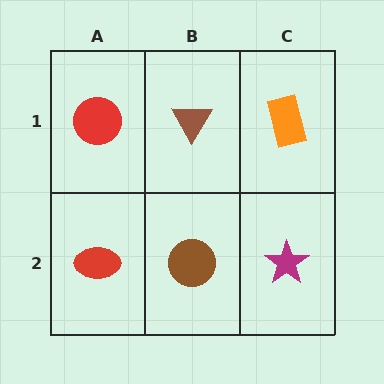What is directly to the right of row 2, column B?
A magenta star.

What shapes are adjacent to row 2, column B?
A brown triangle (row 1, column B), a red ellipse (row 2, column A), a magenta star (row 2, column C).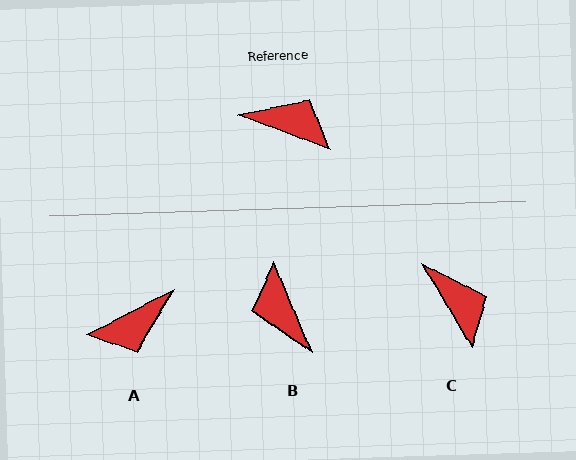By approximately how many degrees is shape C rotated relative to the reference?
Approximately 39 degrees clockwise.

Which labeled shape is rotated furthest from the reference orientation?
B, about 133 degrees away.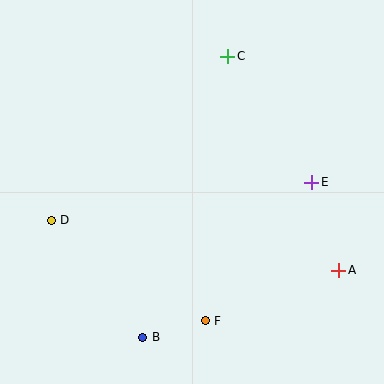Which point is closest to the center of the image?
Point E at (312, 182) is closest to the center.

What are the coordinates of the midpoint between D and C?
The midpoint between D and C is at (139, 138).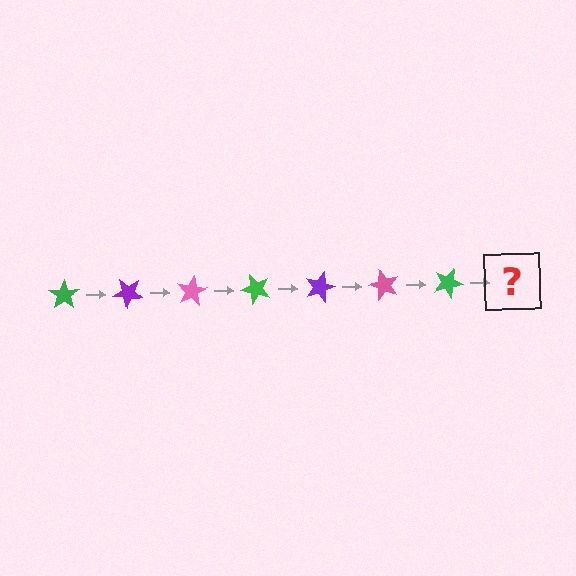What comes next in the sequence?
The next element should be a purple star, rotated 280 degrees from the start.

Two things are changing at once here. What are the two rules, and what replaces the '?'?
The two rules are that it rotates 40 degrees each step and the color cycles through green, purple, and pink. The '?' should be a purple star, rotated 280 degrees from the start.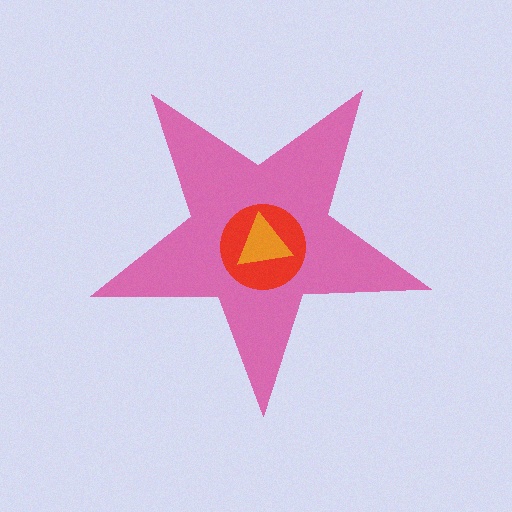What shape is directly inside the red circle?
The orange triangle.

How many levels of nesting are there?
3.